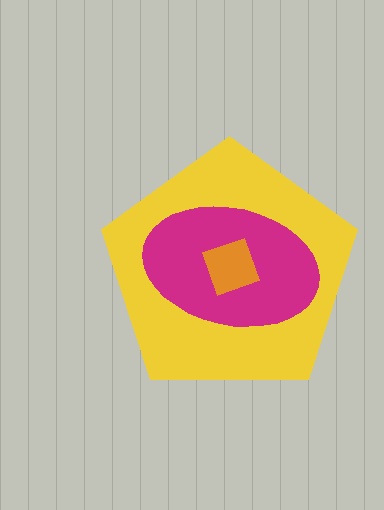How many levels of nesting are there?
3.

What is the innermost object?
The orange square.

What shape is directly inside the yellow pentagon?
The magenta ellipse.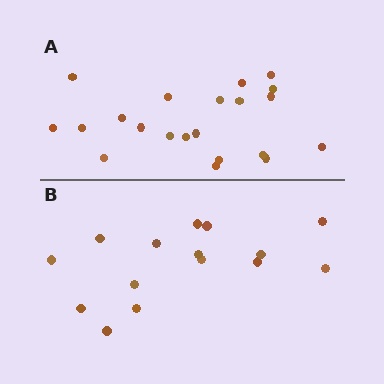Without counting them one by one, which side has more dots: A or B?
Region A (the top region) has more dots.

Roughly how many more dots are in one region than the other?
Region A has about 6 more dots than region B.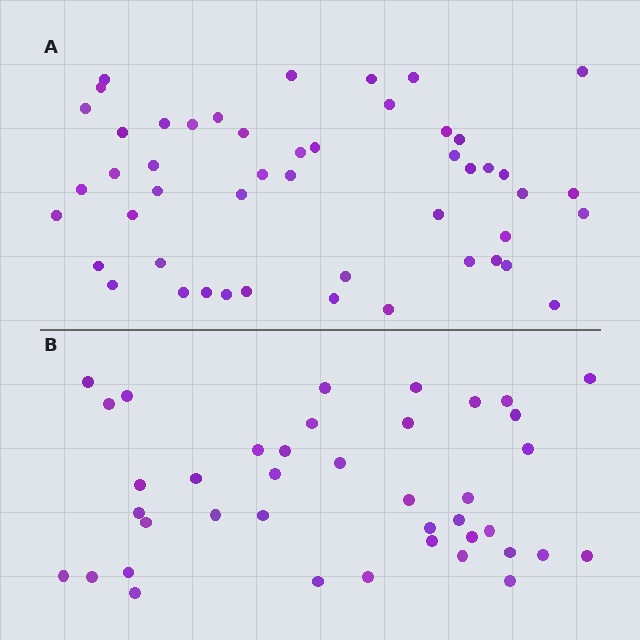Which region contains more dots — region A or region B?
Region A (the top region) has more dots.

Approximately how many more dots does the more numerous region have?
Region A has roughly 8 or so more dots than region B.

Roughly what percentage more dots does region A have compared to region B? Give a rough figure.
About 20% more.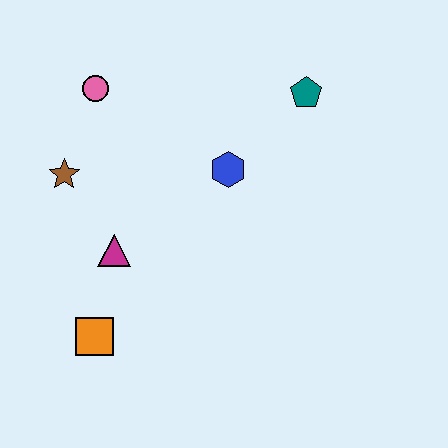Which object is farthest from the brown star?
The teal pentagon is farthest from the brown star.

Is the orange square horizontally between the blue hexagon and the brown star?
Yes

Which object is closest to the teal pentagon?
The blue hexagon is closest to the teal pentagon.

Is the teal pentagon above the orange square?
Yes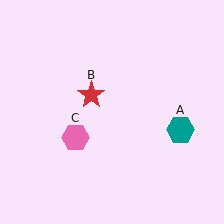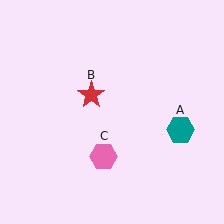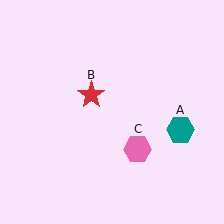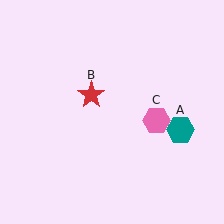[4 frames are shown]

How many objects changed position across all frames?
1 object changed position: pink hexagon (object C).